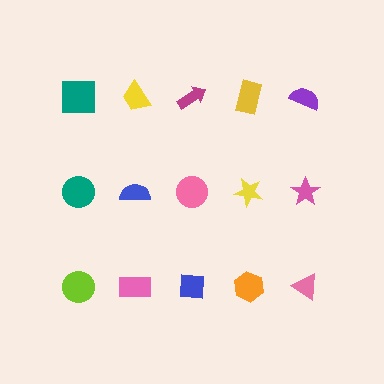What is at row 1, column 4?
A yellow rectangle.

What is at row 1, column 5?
A purple semicircle.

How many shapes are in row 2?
5 shapes.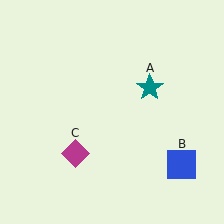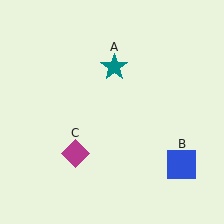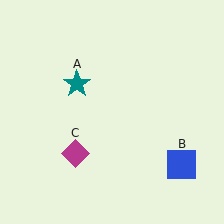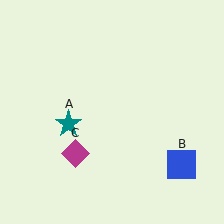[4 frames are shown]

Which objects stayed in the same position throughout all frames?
Blue square (object B) and magenta diamond (object C) remained stationary.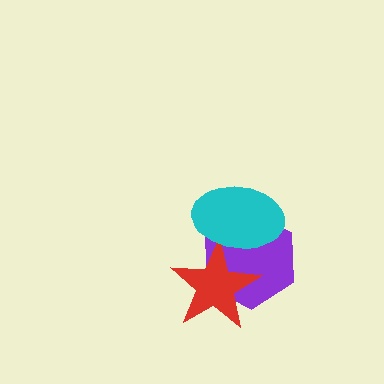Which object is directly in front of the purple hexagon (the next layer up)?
The red star is directly in front of the purple hexagon.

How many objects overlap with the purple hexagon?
2 objects overlap with the purple hexagon.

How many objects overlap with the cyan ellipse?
2 objects overlap with the cyan ellipse.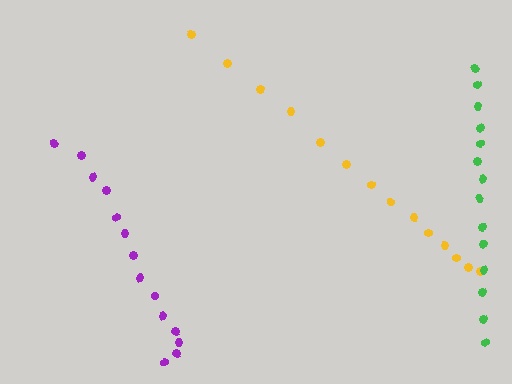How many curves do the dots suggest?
There are 3 distinct paths.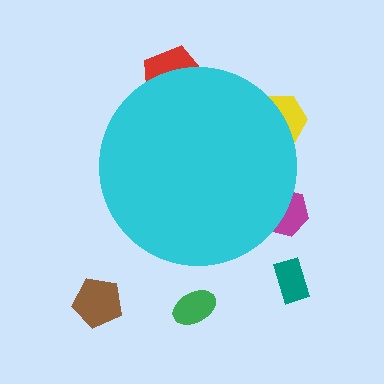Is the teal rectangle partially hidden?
No, the teal rectangle is fully visible.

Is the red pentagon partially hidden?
Yes, the red pentagon is partially hidden behind the cyan circle.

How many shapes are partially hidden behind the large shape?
3 shapes are partially hidden.